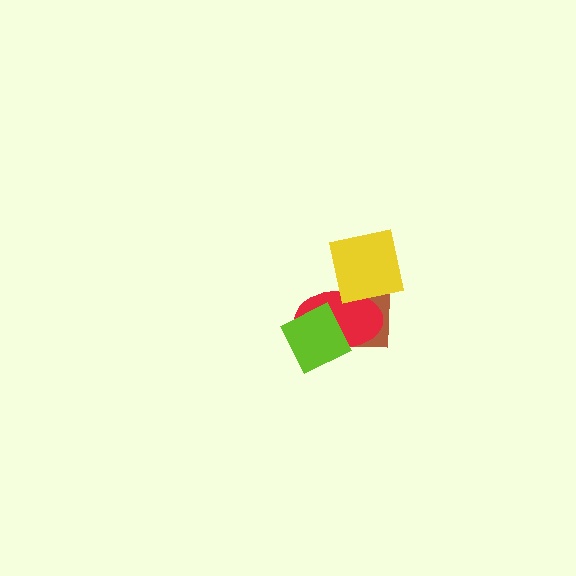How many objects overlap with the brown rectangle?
3 objects overlap with the brown rectangle.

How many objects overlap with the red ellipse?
3 objects overlap with the red ellipse.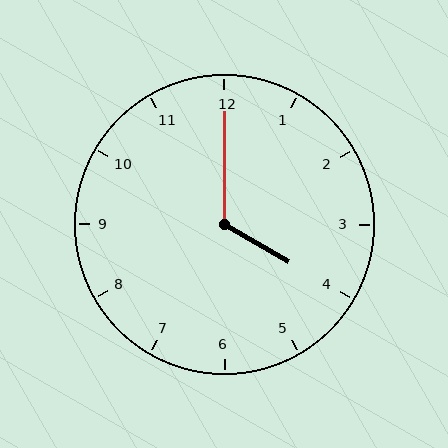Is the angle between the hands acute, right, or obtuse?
It is obtuse.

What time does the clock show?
4:00.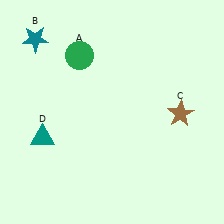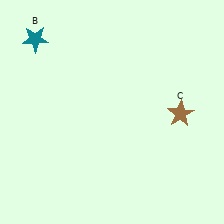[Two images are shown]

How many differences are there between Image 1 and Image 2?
There are 2 differences between the two images.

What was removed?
The teal triangle (D), the green circle (A) were removed in Image 2.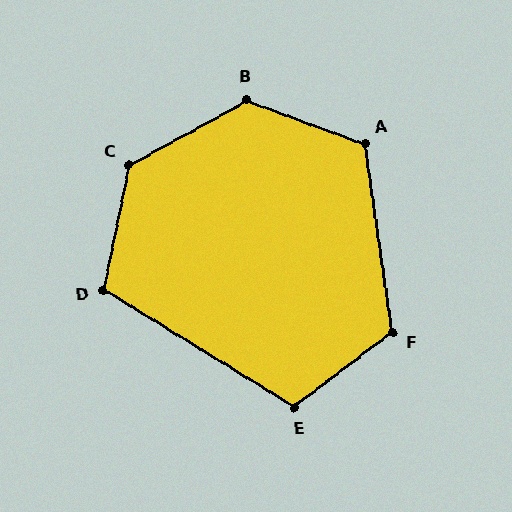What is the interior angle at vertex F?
Approximately 119 degrees (obtuse).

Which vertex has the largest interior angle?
B, at approximately 131 degrees.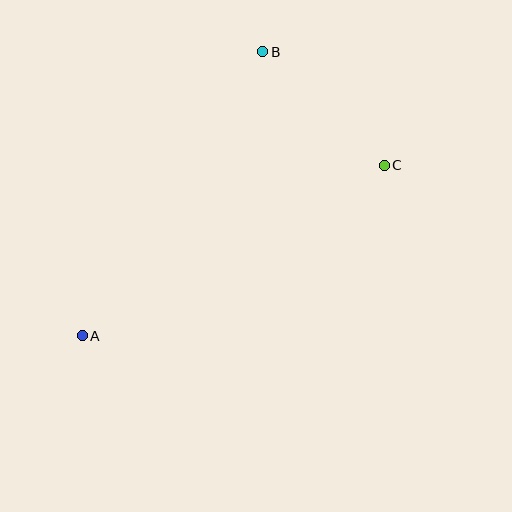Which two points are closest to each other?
Points B and C are closest to each other.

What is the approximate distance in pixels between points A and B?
The distance between A and B is approximately 336 pixels.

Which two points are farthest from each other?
Points A and C are farthest from each other.